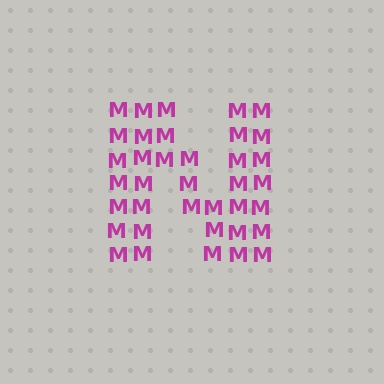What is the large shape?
The large shape is the letter N.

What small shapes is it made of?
It is made of small letter M's.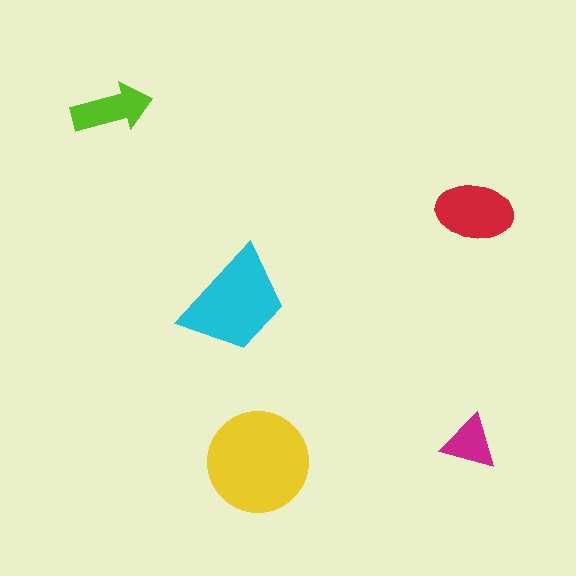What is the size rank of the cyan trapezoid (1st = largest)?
2nd.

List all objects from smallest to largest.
The magenta triangle, the lime arrow, the red ellipse, the cyan trapezoid, the yellow circle.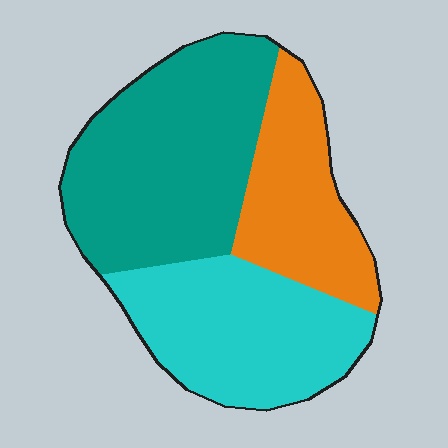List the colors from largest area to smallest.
From largest to smallest: teal, cyan, orange.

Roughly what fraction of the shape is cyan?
Cyan covers roughly 35% of the shape.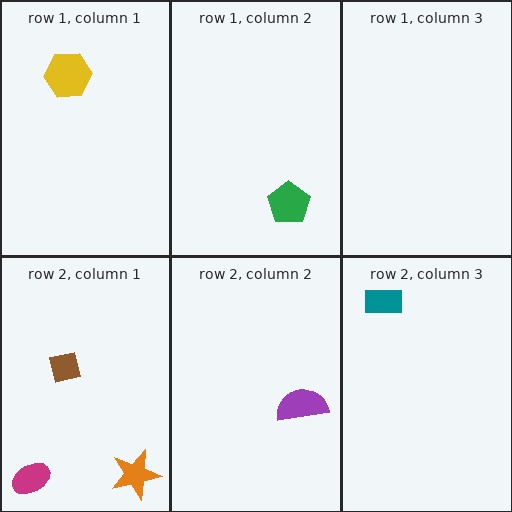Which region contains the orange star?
The row 2, column 1 region.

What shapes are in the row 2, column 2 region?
The purple semicircle.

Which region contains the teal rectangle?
The row 2, column 3 region.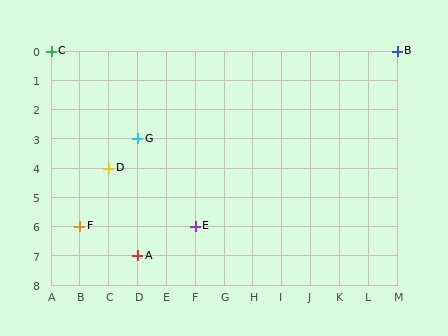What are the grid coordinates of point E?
Point E is at grid coordinates (F, 6).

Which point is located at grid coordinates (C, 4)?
Point D is at (C, 4).